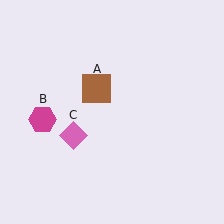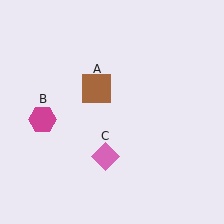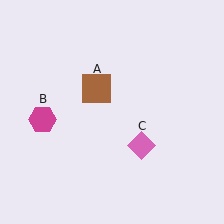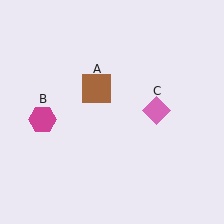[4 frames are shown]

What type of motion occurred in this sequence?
The pink diamond (object C) rotated counterclockwise around the center of the scene.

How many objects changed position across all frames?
1 object changed position: pink diamond (object C).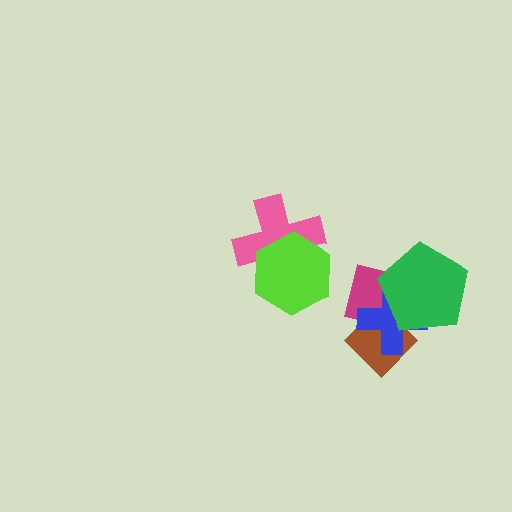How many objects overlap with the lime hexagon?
1 object overlaps with the lime hexagon.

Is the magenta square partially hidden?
Yes, it is partially covered by another shape.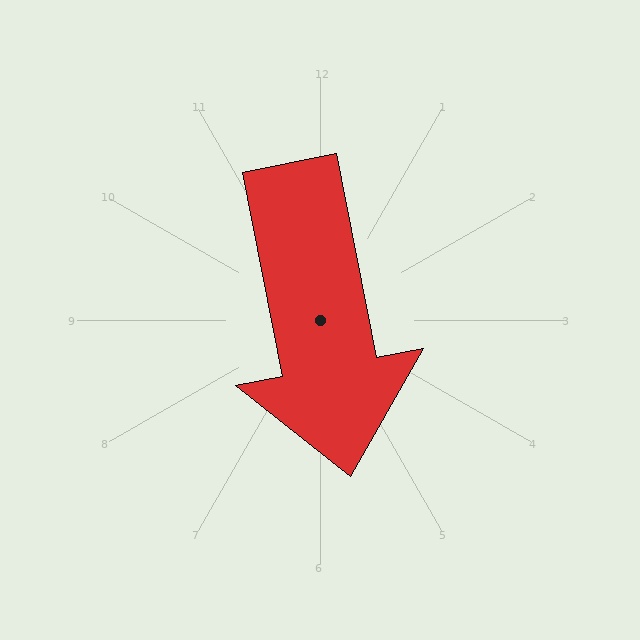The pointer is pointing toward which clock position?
Roughly 6 o'clock.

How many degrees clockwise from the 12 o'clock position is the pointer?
Approximately 169 degrees.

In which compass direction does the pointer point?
South.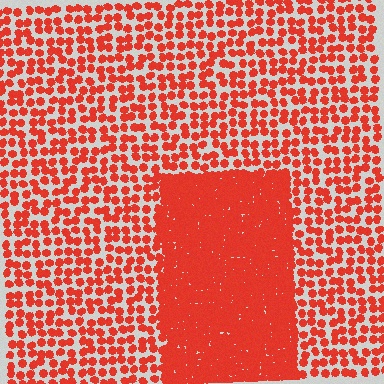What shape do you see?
I see a rectangle.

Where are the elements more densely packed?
The elements are more densely packed inside the rectangle boundary.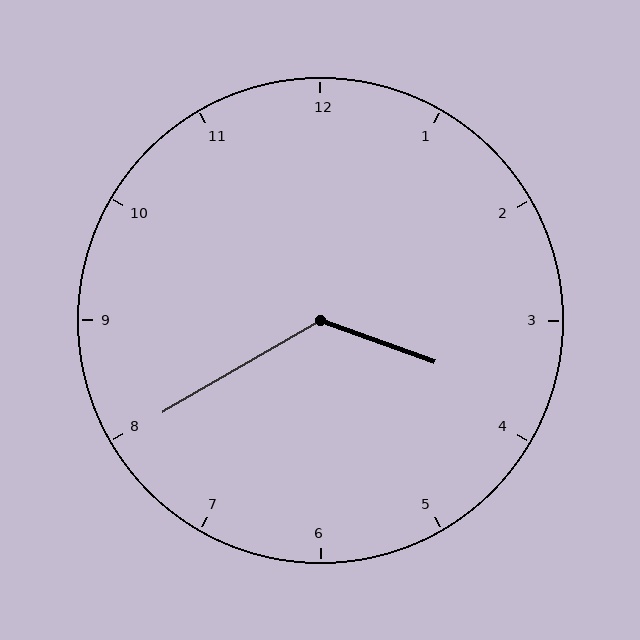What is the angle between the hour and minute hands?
Approximately 130 degrees.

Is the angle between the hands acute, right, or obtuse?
It is obtuse.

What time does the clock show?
3:40.